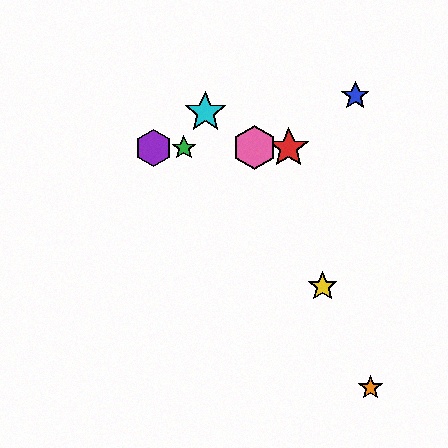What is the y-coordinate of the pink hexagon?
The pink hexagon is at y≈148.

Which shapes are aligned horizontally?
The red star, the green star, the purple hexagon, the pink hexagon are aligned horizontally.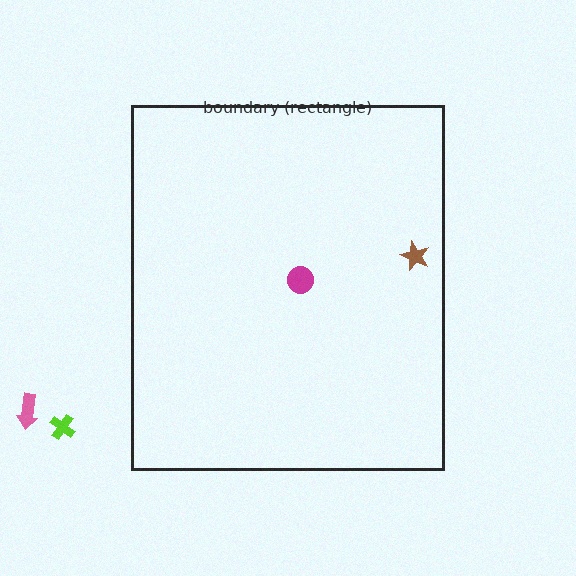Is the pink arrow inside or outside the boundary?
Outside.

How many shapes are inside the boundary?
2 inside, 2 outside.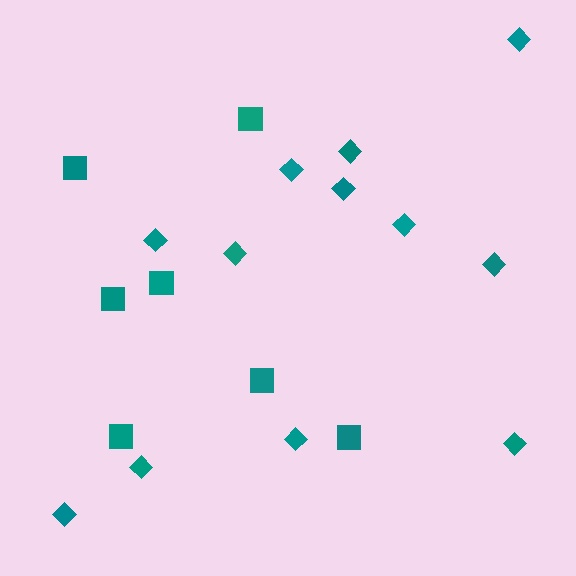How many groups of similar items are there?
There are 2 groups: one group of squares (7) and one group of diamonds (12).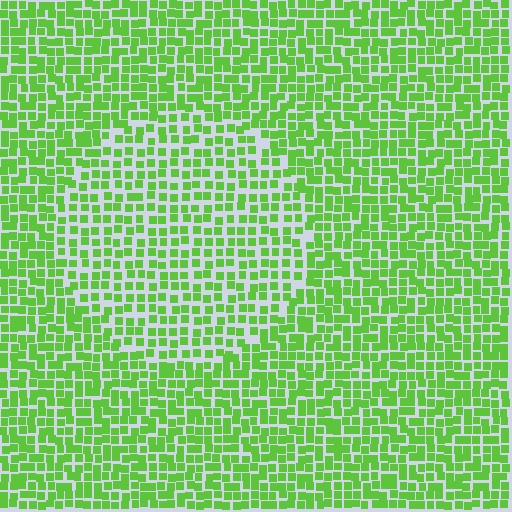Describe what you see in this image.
The image contains small lime elements arranged at two different densities. A circle-shaped region is visible where the elements are less densely packed than the surrounding area.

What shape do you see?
I see a circle.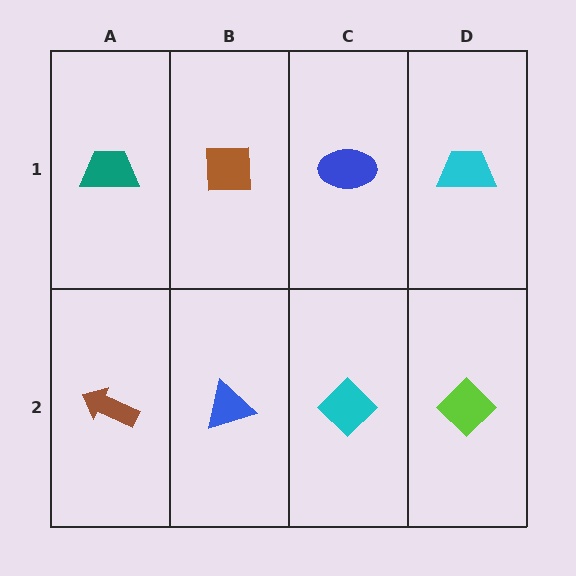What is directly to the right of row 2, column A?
A blue triangle.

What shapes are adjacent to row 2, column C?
A blue ellipse (row 1, column C), a blue triangle (row 2, column B), a lime diamond (row 2, column D).